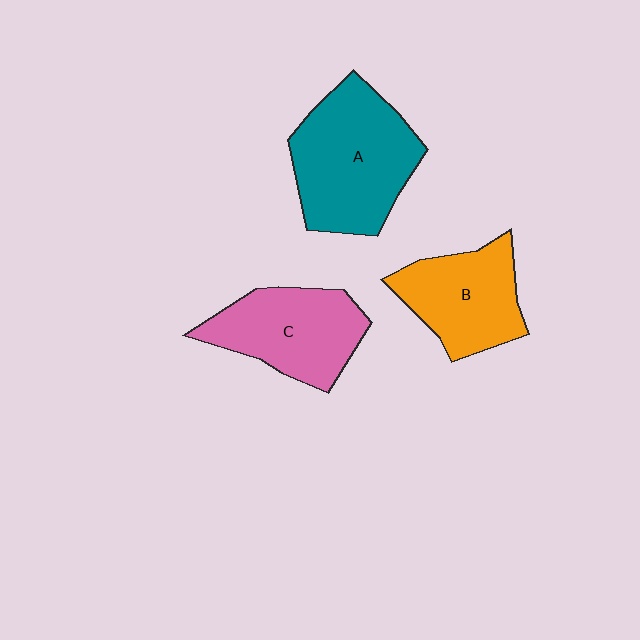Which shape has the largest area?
Shape A (teal).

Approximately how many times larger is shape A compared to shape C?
Approximately 1.3 times.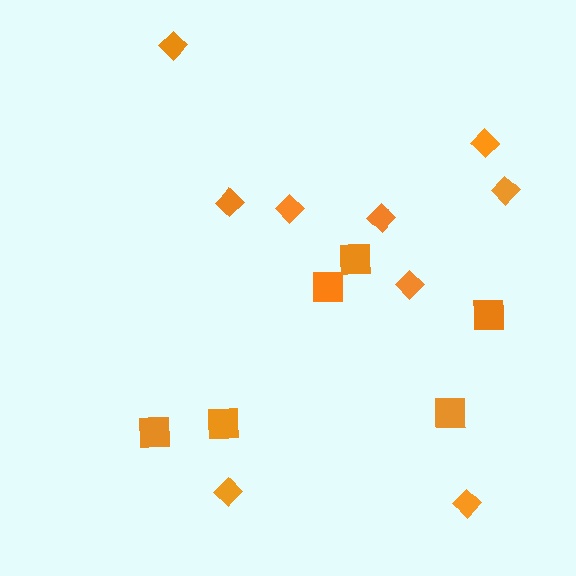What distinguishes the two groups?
There are 2 groups: one group of diamonds (9) and one group of squares (6).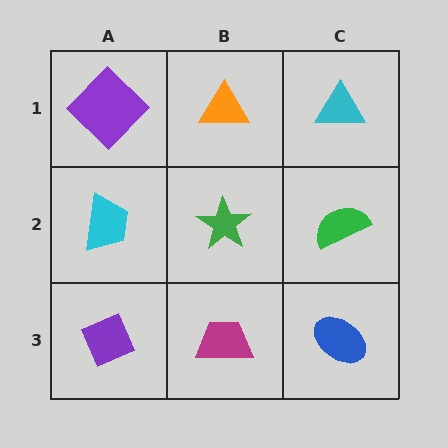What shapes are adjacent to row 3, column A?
A cyan trapezoid (row 2, column A), a magenta trapezoid (row 3, column B).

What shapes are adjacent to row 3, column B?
A green star (row 2, column B), a purple diamond (row 3, column A), a blue ellipse (row 3, column C).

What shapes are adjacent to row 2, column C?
A cyan triangle (row 1, column C), a blue ellipse (row 3, column C), a green star (row 2, column B).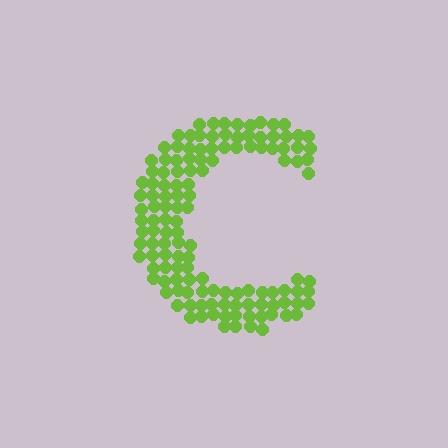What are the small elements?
The small elements are circles.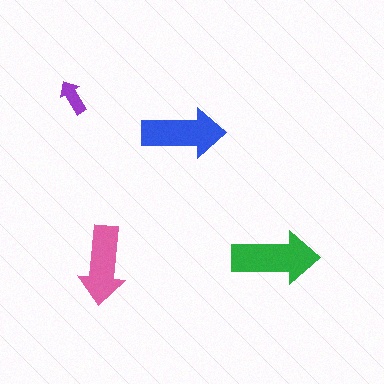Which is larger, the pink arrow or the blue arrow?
The blue one.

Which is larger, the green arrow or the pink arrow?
The green one.